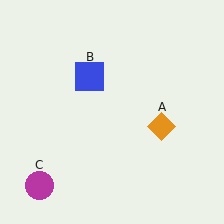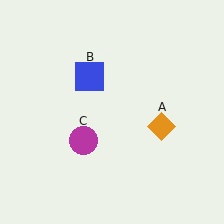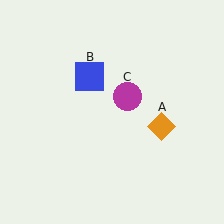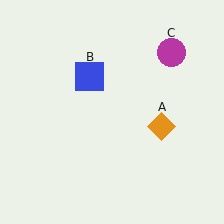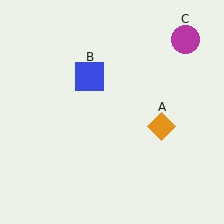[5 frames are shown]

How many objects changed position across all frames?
1 object changed position: magenta circle (object C).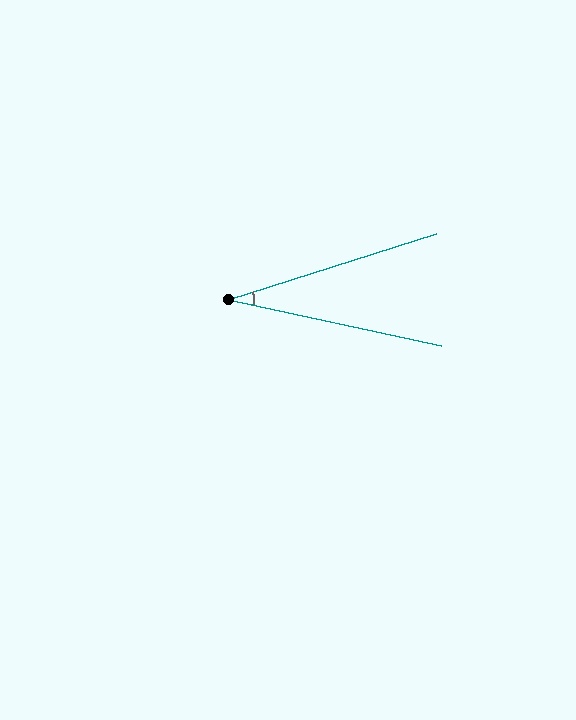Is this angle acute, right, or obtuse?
It is acute.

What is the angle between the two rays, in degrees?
Approximately 30 degrees.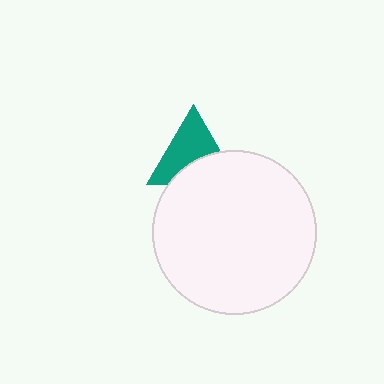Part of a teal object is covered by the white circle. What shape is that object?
It is a triangle.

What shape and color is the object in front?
The object in front is a white circle.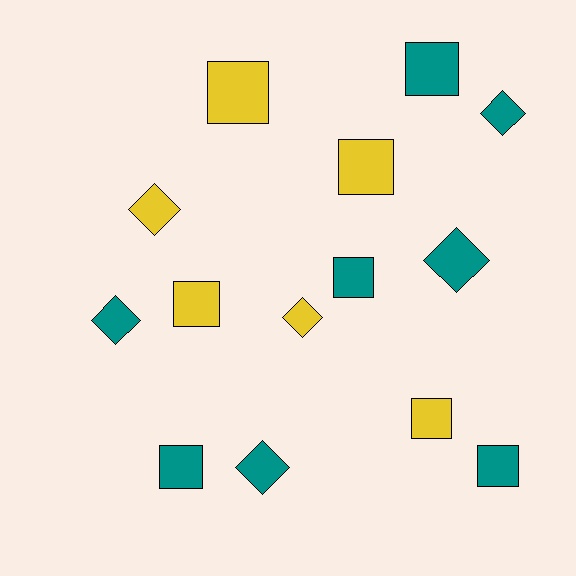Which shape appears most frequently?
Square, with 8 objects.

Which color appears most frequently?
Teal, with 8 objects.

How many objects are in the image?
There are 14 objects.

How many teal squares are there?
There are 4 teal squares.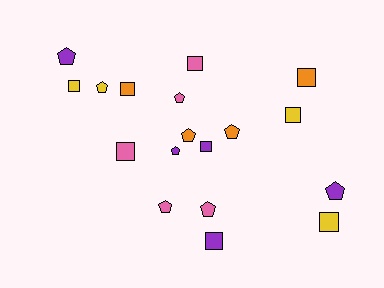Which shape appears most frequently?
Pentagon, with 9 objects.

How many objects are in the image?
There are 18 objects.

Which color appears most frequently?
Pink, with 5 objects.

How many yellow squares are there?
There are 3 yellow squares.